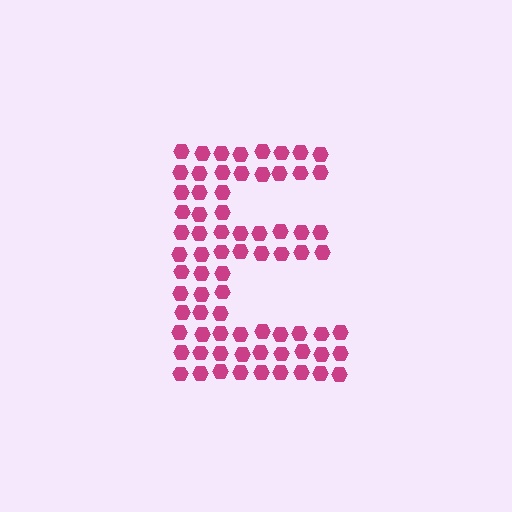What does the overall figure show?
The overall figure shows the letter E.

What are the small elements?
The small elements are hexagons.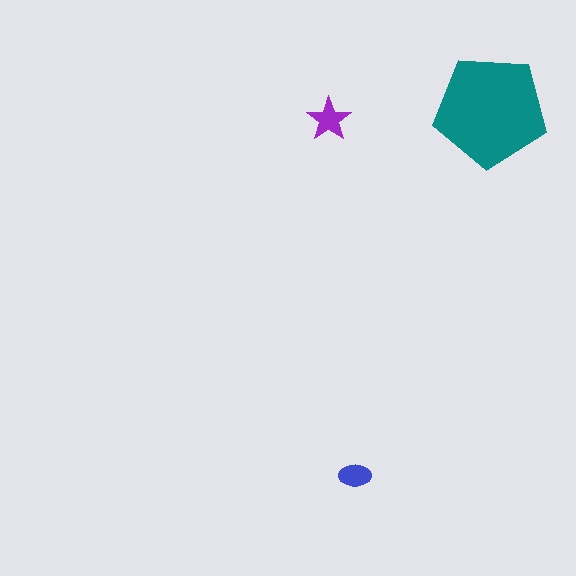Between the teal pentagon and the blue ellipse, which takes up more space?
The teal pentagon.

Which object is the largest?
The teal pentagon.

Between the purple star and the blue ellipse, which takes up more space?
The purple star.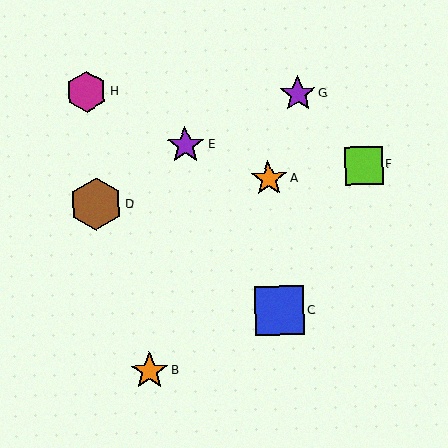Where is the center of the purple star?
The center of the purple star is at (298, 94).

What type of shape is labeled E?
Shape E is a purple star.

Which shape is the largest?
The brown hexagon (labeled D) is the largest.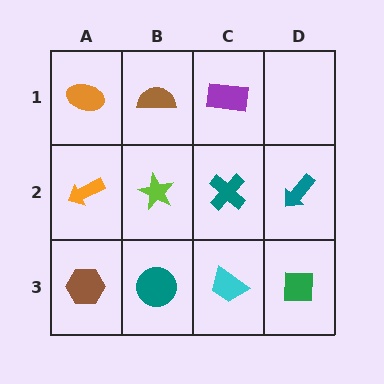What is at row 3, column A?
A brown hexagon.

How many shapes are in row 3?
4 shapes.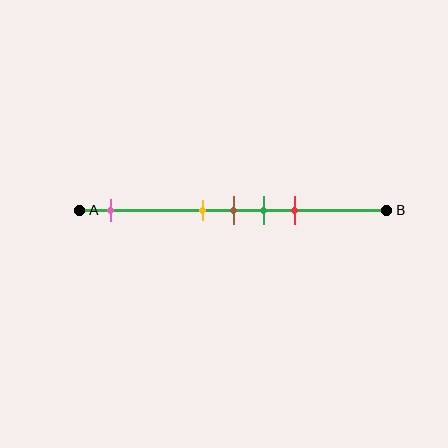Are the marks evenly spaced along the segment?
No, the marks are not evenly spaced.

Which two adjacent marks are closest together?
The yellow and brown marks are the closest adjacent pair.